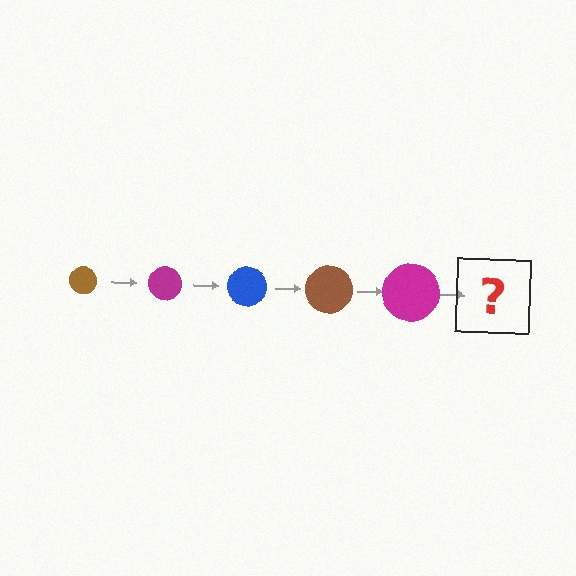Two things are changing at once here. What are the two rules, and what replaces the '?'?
The two rules are that the circle grows larger each step and the color cycles through brown, magenta, and blue. The '?' should be a blue circle, larger than the previous one.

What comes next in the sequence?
The next element should be a blue circle, larger than the previous one.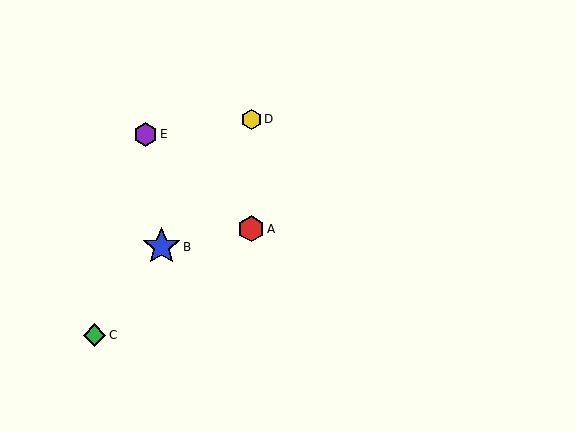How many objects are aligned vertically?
2 objects (A, D) are aligned vertically.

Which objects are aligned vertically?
Objects A, D are aligned vertically.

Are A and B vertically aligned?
No, A is at x≈251 and B is at x≈161.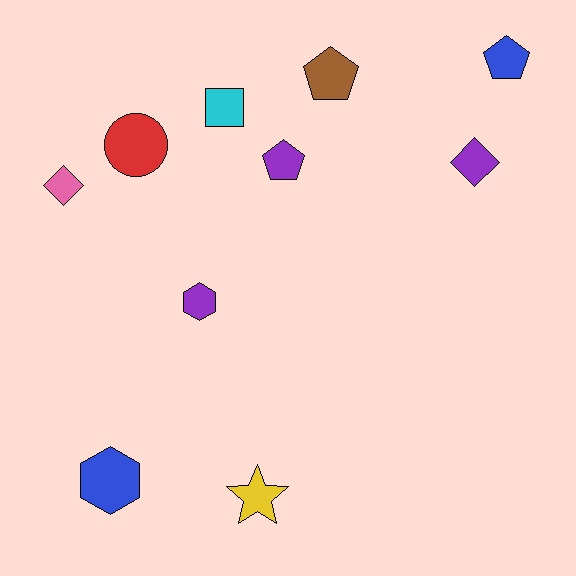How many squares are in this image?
There is 1 square.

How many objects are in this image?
There are 10 objects.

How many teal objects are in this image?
There are no teal objects.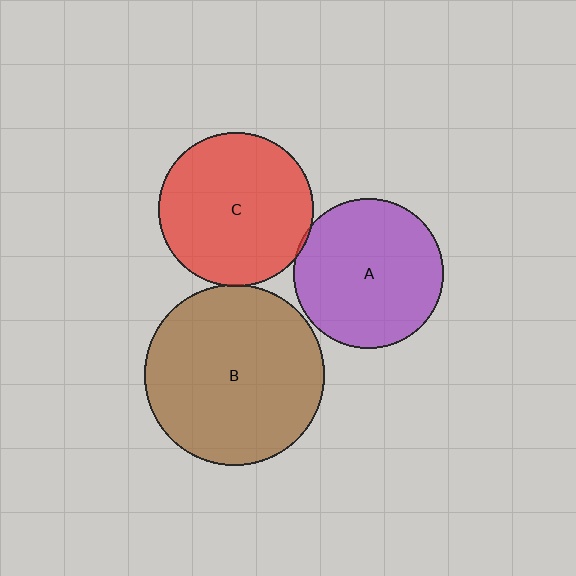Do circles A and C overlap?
Yes.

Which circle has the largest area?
Circle B (brown).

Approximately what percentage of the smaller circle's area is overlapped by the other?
Approximately 5%.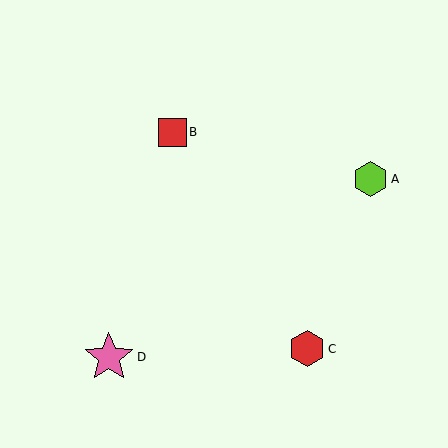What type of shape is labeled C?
Shape C is a red hexagon.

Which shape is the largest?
The pink star (labeled D) is the largest.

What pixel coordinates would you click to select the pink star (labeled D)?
Click at (109, 357) to select the pink star D.